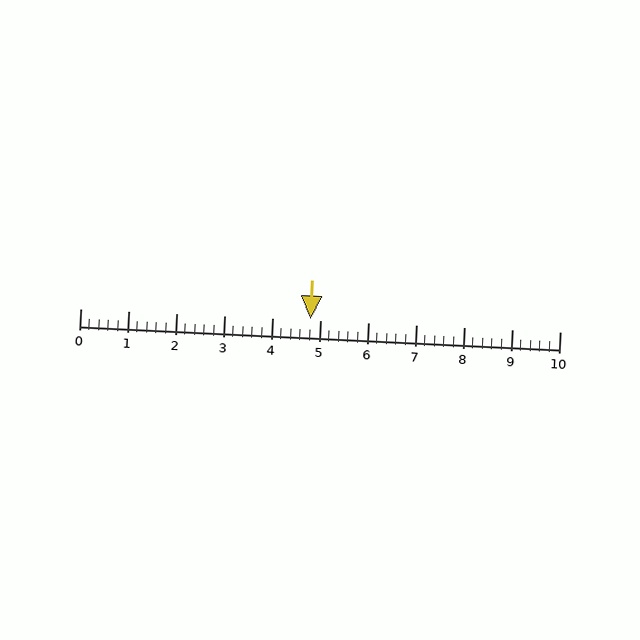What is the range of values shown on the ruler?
The ruler shows values from 0 to 10.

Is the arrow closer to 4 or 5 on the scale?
The arrow is closer to 5.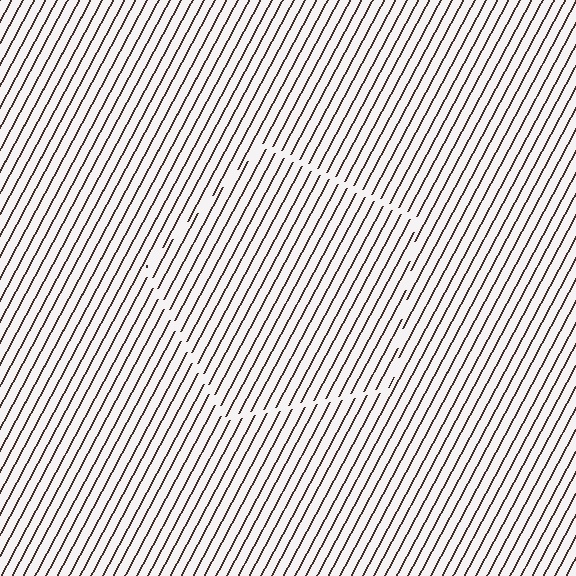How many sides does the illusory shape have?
5 sides — the line-ends trace a pentagon.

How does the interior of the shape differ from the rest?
The interior of the shape contains the same grating, shifted by half a period — the contour is defined by the phase discontinuity where line-ends from the inner and outer gratings abut.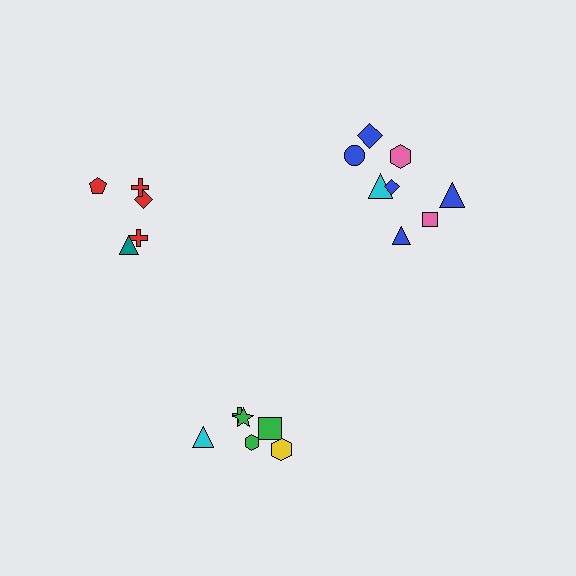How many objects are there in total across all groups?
There are 19 objects.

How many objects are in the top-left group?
There are 5 objects.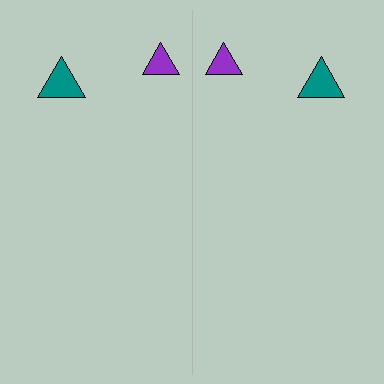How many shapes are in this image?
There are 4 shapes in this image.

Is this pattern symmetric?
Yes, this pattern has bilateral (reflection) symmetry.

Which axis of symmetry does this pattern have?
The pattern has a vertical axis of symmetry running through the center of the image.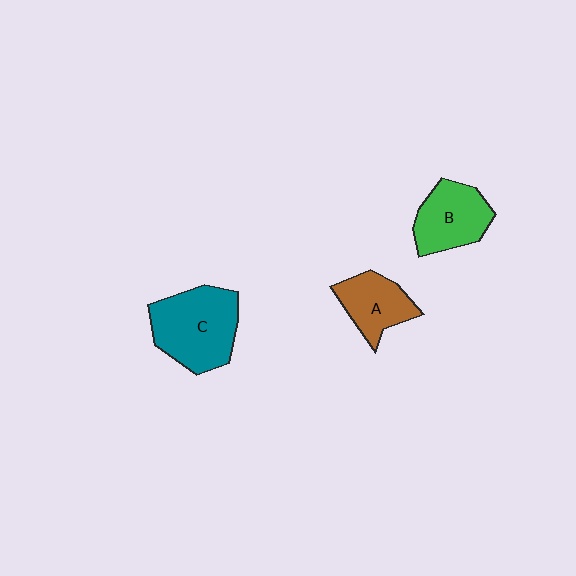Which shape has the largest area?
Shape C (teal).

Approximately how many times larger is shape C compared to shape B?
Approximately 1.4 times.